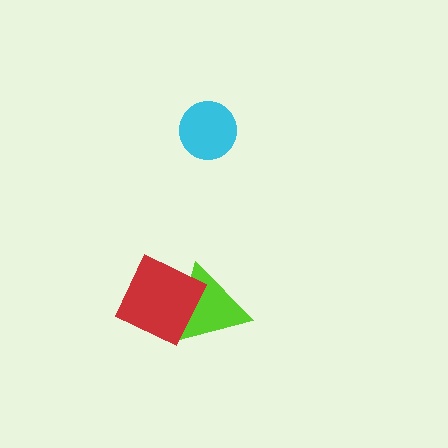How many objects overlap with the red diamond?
1 object overlaps with the red diamond.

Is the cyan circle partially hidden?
No, no other shape covers it.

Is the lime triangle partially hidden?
Yes, it is partially covered by another shape.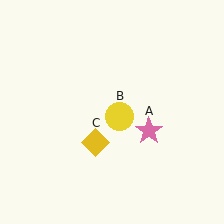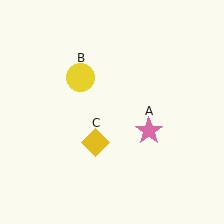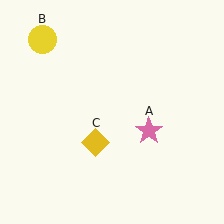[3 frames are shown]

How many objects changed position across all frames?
1 object changed position: yellow circle (object B).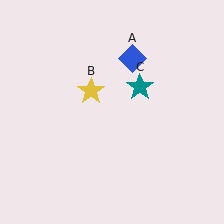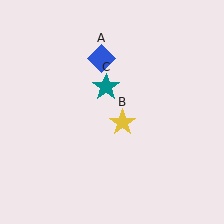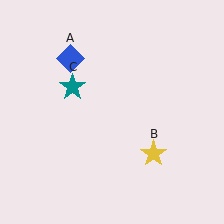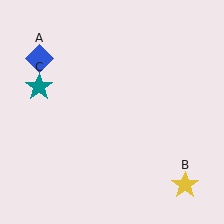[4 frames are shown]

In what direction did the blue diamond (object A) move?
The blue diamond (object A) moved left.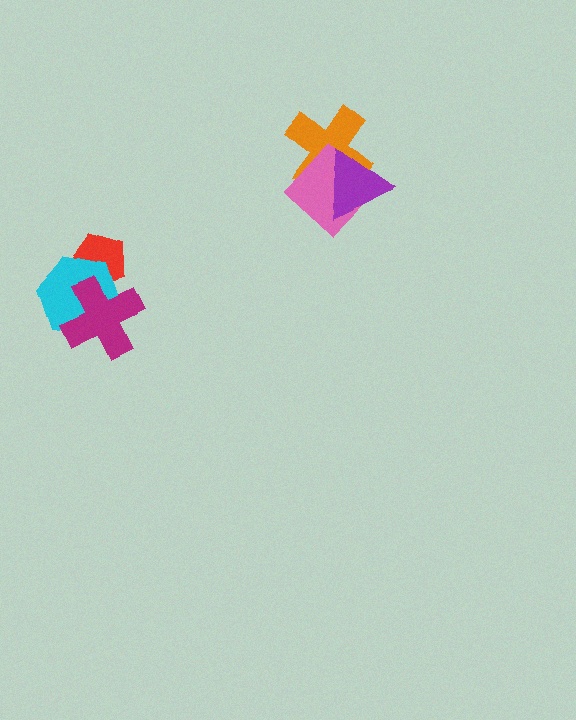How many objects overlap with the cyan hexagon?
2 objects overlap with the cyan hexagon.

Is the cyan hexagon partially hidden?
Yes, it is partially covered by another shape.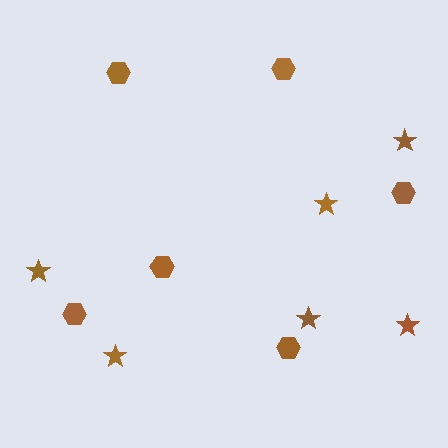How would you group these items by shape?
There are 2 groups: one group of stars (6) and one group of hexagons (6).